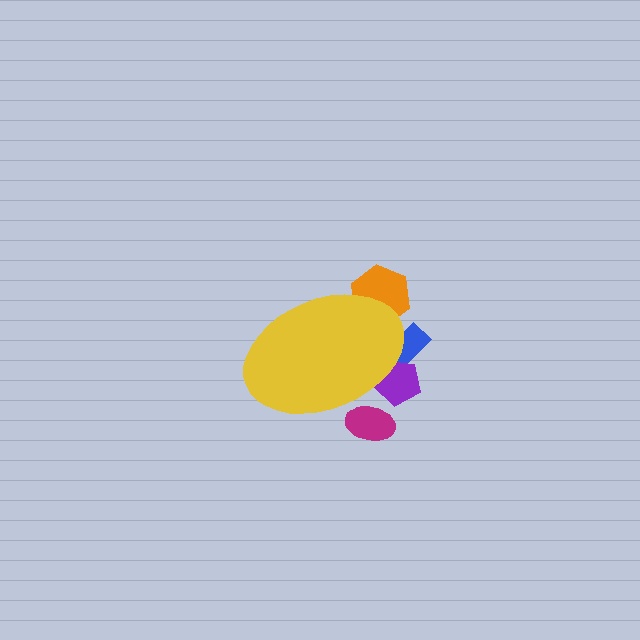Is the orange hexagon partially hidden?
Yes, the orange hexagon is partially hidden behind the yellow ellipse.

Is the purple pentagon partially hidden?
Yes, the purple pentagon is partially hidden behind the yellow ellipse.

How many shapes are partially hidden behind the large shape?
4 shapes are partially hidden.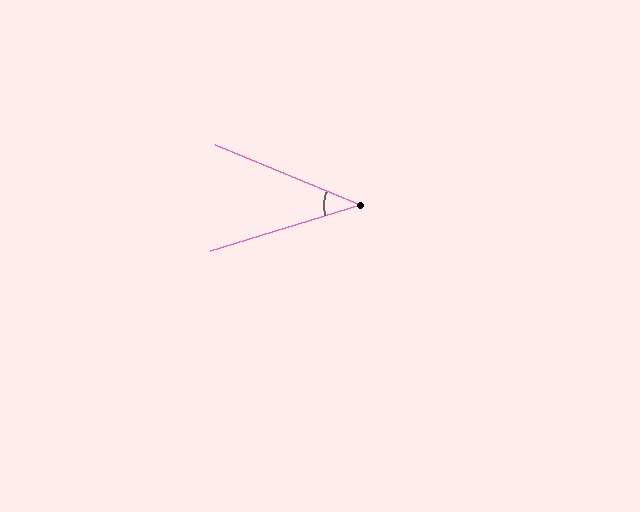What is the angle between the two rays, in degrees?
Approximately 40 degrees.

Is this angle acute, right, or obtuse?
It is acute.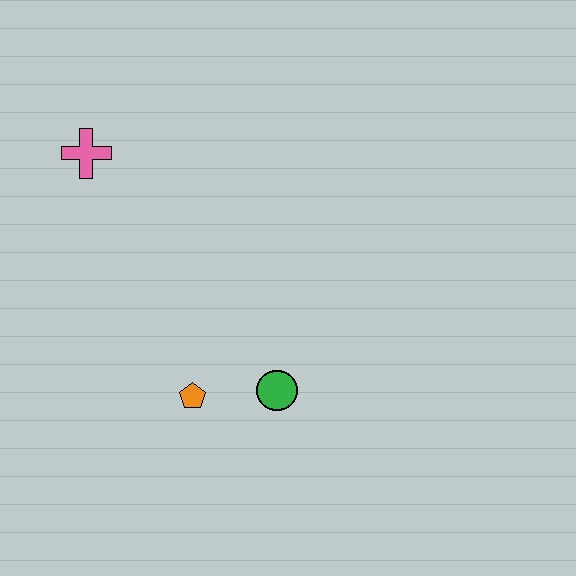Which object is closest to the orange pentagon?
The green circle is closest to the orange pentagon.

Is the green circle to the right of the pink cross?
Yes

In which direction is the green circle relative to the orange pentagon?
The green circle is to the right of the orange pentagon.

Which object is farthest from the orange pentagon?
The pink cross is farthest from the orange pentagon.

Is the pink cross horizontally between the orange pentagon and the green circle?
No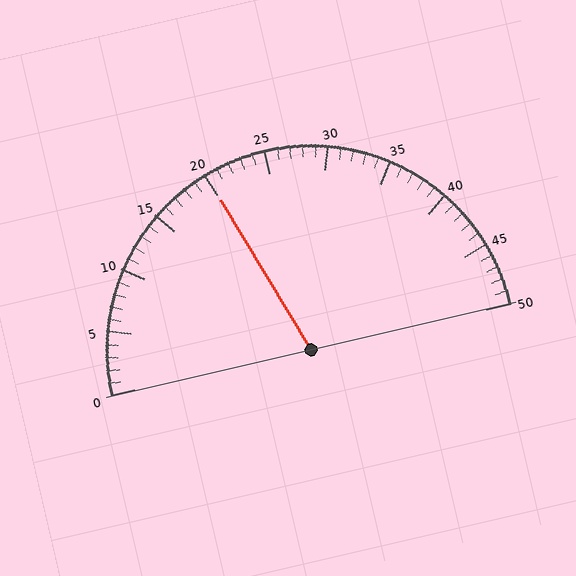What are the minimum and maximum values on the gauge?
The gauge ranges from 0 to 50.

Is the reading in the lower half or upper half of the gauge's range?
The reading is in the lower half of the range (0 to 50).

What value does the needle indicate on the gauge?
The needle indicates approximately 20.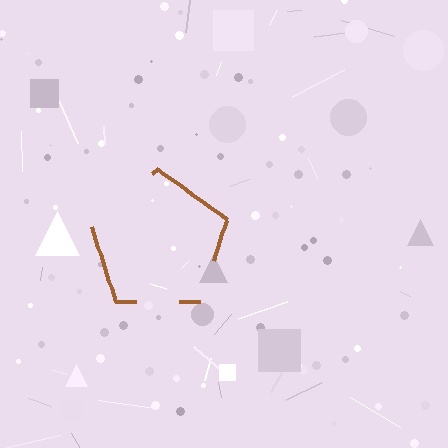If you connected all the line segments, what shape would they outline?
They would outline a pentagon.